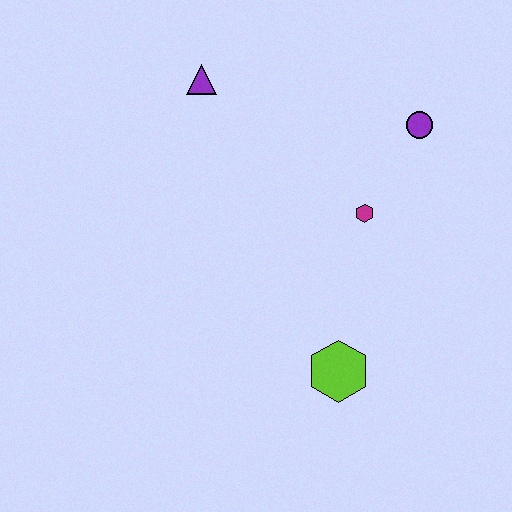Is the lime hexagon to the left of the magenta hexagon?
Yes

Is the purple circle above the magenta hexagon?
Yes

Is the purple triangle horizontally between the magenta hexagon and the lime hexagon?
No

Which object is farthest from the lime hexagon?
The purple triangle is farthest from the lime hexagon.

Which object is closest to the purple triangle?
The magenta hexagon is closest to the purple triangle.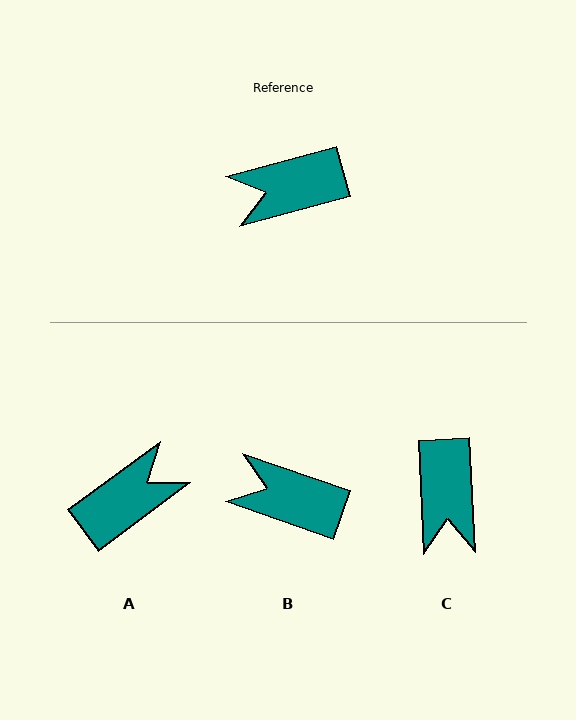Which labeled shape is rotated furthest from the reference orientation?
A, about 159 degrees away.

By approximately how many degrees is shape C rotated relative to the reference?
Approximately 77 degrees counter-clockwise.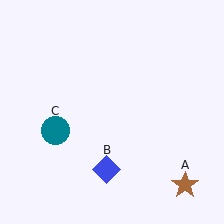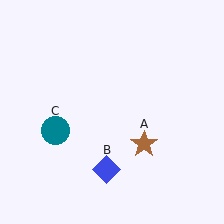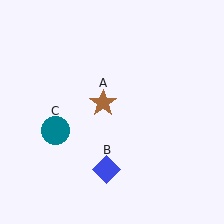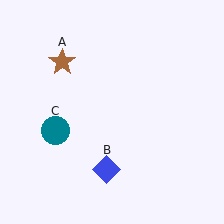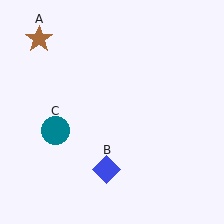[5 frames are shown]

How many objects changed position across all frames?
1 object changed position: brown star (object A).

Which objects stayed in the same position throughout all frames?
Blue diamond (object B) and teal circle (object C) remained stationary.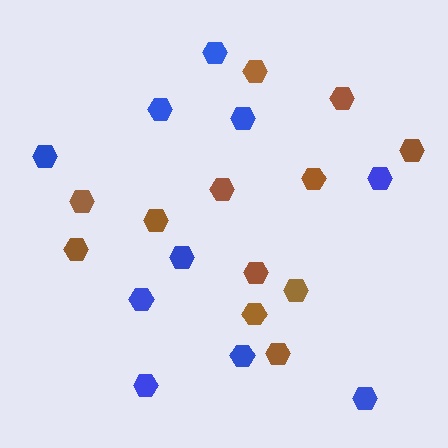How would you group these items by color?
There are 2 groups: one group of brown hexagons (12) and one group of blue hexagons (10).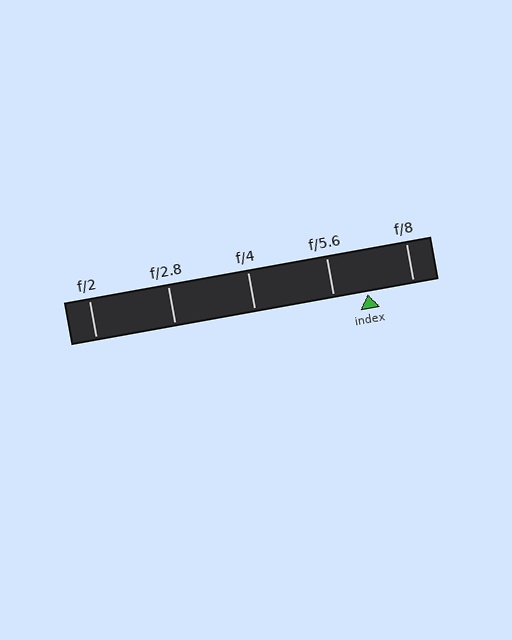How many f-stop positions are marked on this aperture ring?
There are 5 f-stop positions marked.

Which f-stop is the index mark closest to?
The index mark is closest to f/5.6.